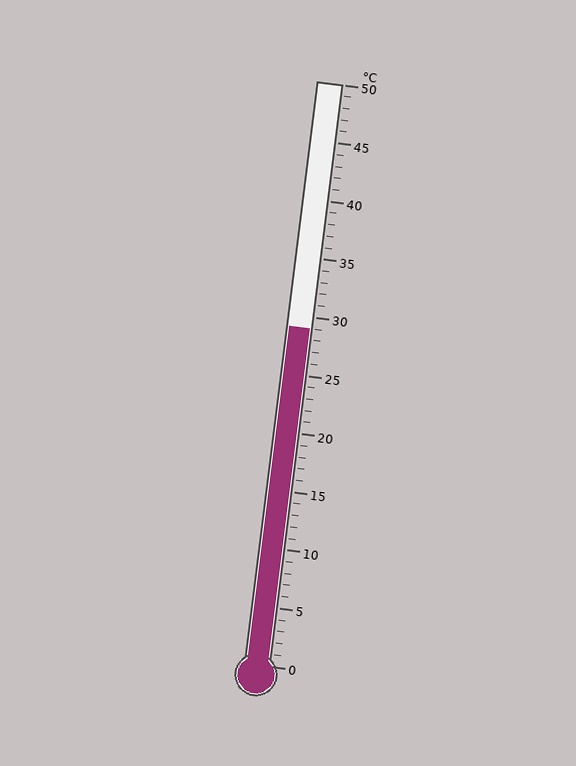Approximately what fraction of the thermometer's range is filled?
The thermometer is filled to approximately 60% of its range.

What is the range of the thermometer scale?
The thermometer scale ranges from 0°C to 50°C.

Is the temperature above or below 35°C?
The temperature is below 35°C.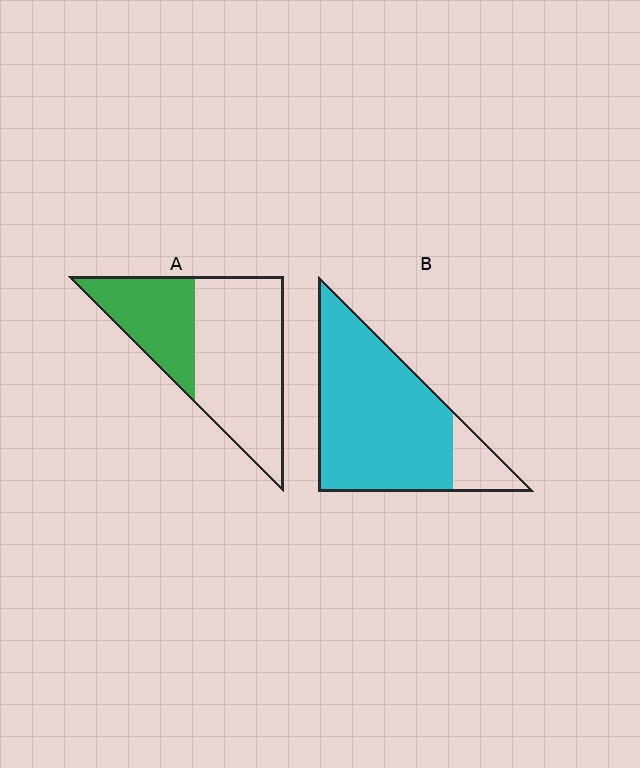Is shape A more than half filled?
No.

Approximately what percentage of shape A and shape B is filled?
A is approximately 35% and B is approximately 85%.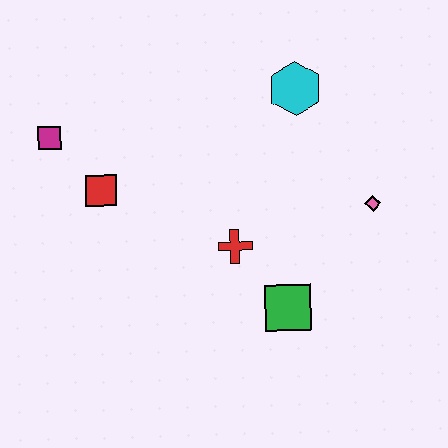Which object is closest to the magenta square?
The red square is closest to the magenta square.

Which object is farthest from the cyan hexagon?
The magenta square is farthest from the cyan hexagon.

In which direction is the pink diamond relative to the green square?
The pink diamond is above the green square.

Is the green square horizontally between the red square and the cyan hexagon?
Yes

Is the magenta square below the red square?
No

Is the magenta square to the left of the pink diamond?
Yes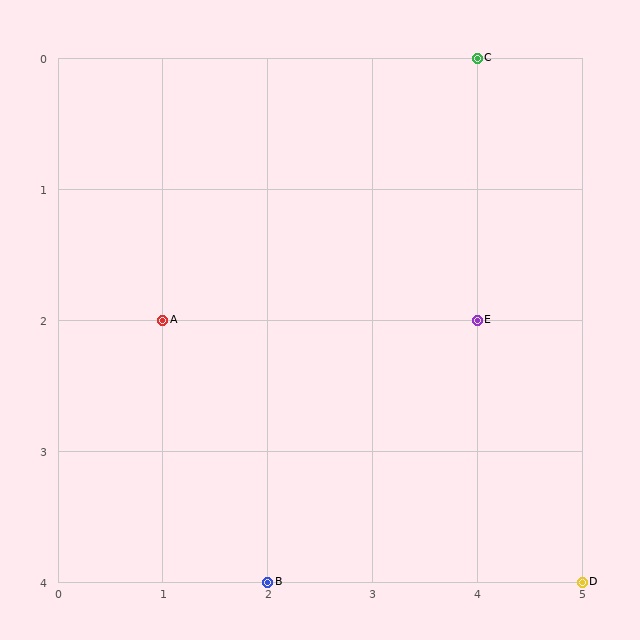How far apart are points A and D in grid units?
Points A and D are 4 columns and 2 rows apart (about 4.5 grid units diagonally).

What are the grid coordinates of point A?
Point A is at grid coordinates (1, 2).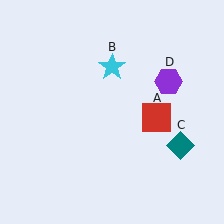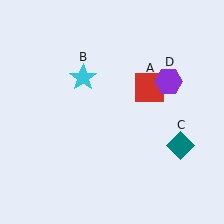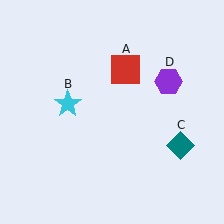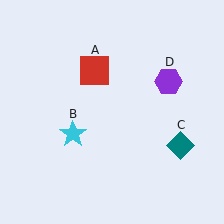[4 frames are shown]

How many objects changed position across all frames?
2 objects changed position: red square (object A), cyan star (object B).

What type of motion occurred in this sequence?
The red square (object A), cyan star (object B) rotated counterclockwise around the center of the scene.